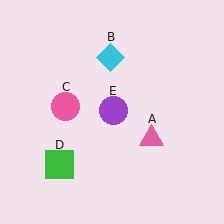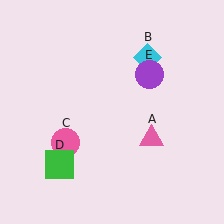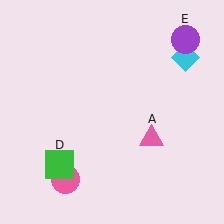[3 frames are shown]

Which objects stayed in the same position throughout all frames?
Pink triangle (object A) and green square (object D) remained stationary.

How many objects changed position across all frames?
3 objects changed position: cyan diamond (object B), pink circle (object C), purple circle (object E).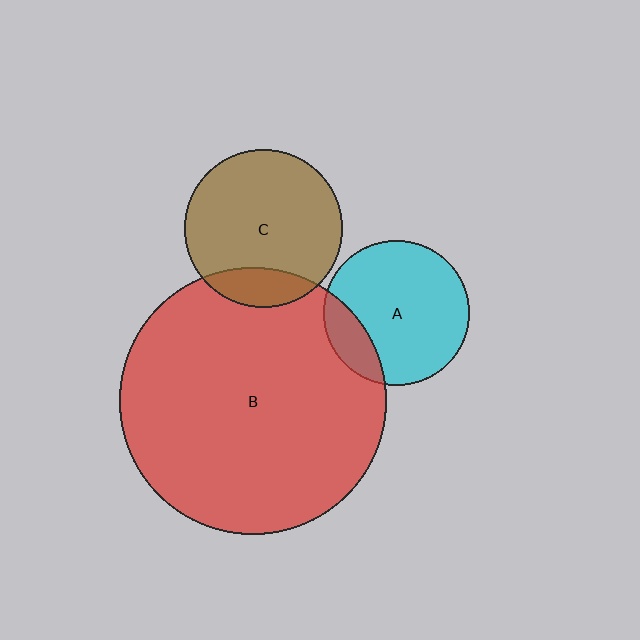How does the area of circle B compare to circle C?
Approximately 2.9 times.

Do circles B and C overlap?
Yes.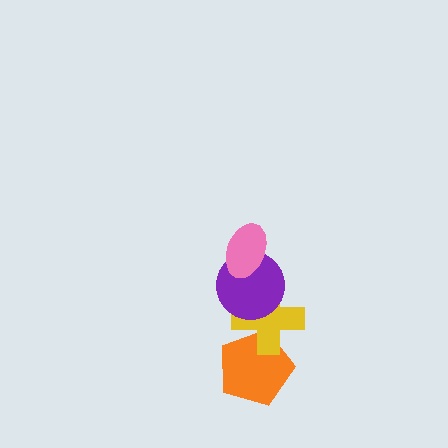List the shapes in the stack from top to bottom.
From top to bottom: the pink ellipse, the purple circle, the yellow cross, the orange pentagon.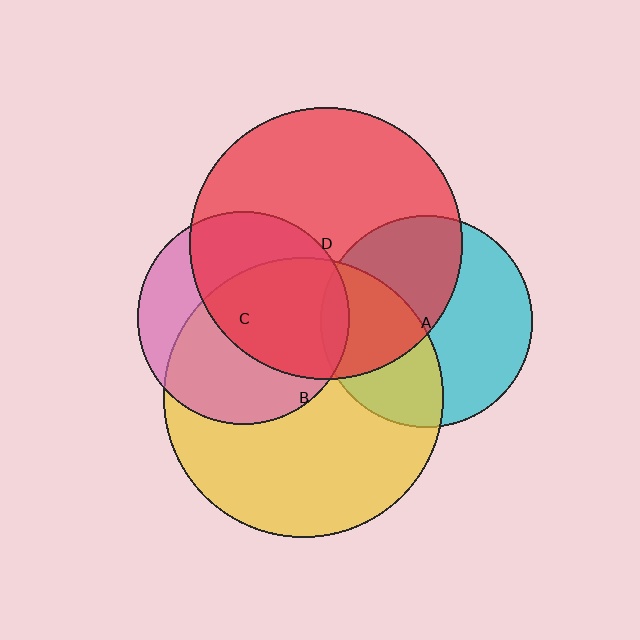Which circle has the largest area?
Circle B (yellow).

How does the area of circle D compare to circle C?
Approximately 1.6 times.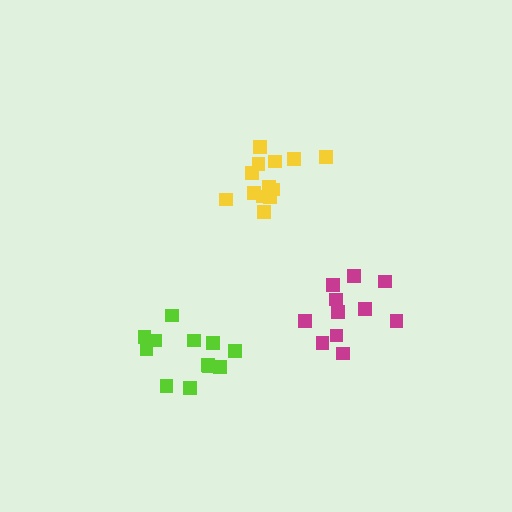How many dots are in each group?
Group 1: 13 dots, Group 2: 12 dots, Group 3: 11 dots (36 total).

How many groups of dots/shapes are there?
There are 3 groups.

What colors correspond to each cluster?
The clusters are colored: yellow, lime, magenta.